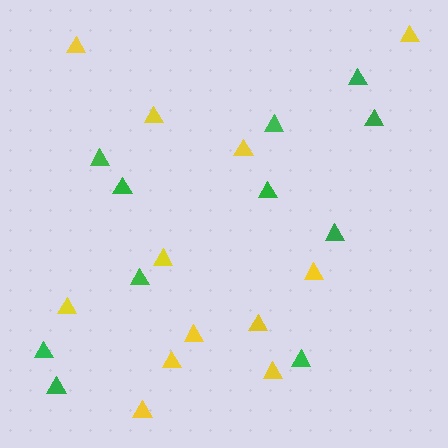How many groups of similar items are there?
There are 2 groups: one group of green triangles (11) and one group of yellow triangles (12).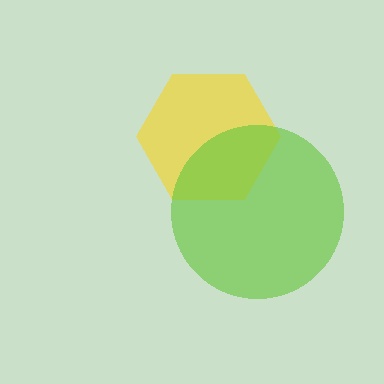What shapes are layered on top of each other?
The layered shapes are: a yellow hexagon, a lime circle.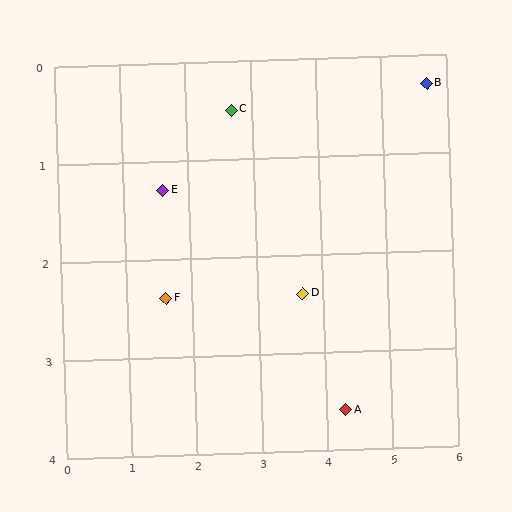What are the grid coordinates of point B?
Point B is at approximately (5.7, 0.3).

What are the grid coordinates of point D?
Point D is at approximately (3.7, 2.4).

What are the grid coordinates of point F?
Point F is at approximately (1.6, 2.4).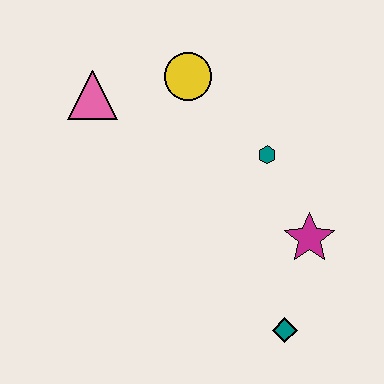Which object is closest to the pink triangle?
The yellow circle is closest to the pink triangle.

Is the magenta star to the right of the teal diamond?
Yes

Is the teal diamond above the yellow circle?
No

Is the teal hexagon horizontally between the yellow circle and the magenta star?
Yes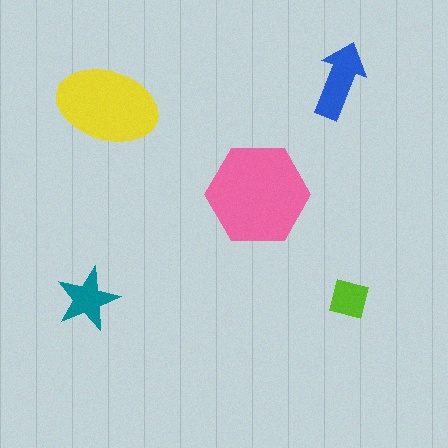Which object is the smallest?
The lime square.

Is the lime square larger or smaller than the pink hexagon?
Smaller.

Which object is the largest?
The pink hexagon.